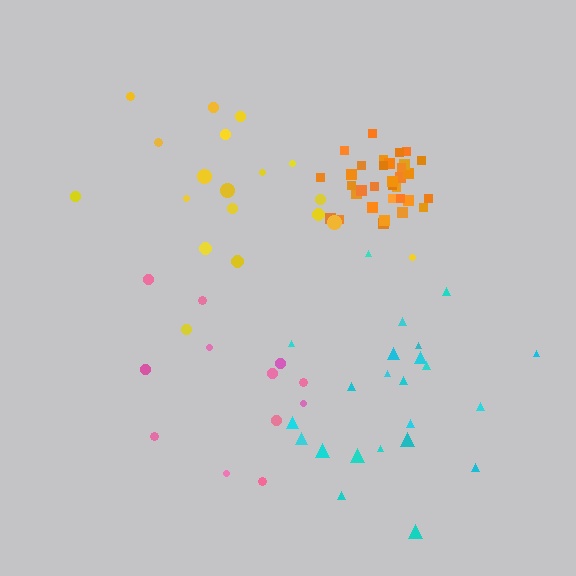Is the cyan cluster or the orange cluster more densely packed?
Orange.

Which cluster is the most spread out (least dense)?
Pink.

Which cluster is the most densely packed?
Orange.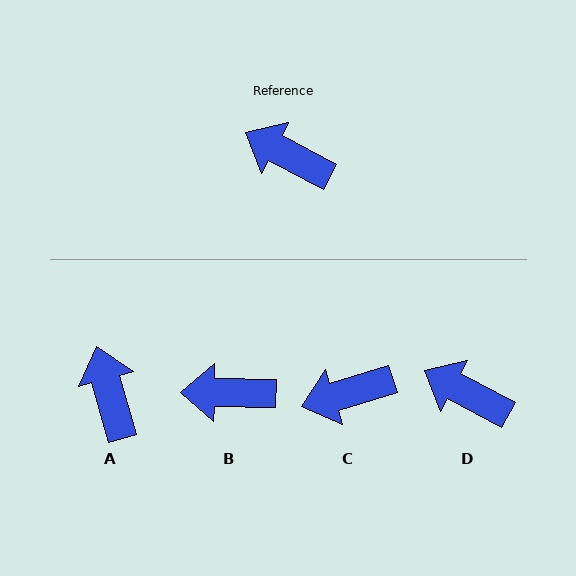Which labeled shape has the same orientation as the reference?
D.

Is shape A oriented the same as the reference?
No, it is off by about 46 degrees.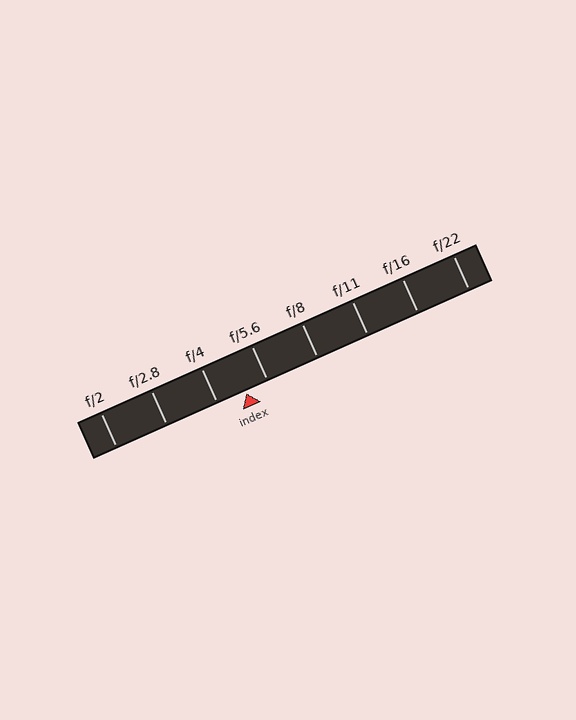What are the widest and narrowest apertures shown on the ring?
The widest aperture shown is f/2 and the narrowest is f/22.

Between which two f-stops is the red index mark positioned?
The index mark is between f/4 and f/5.6.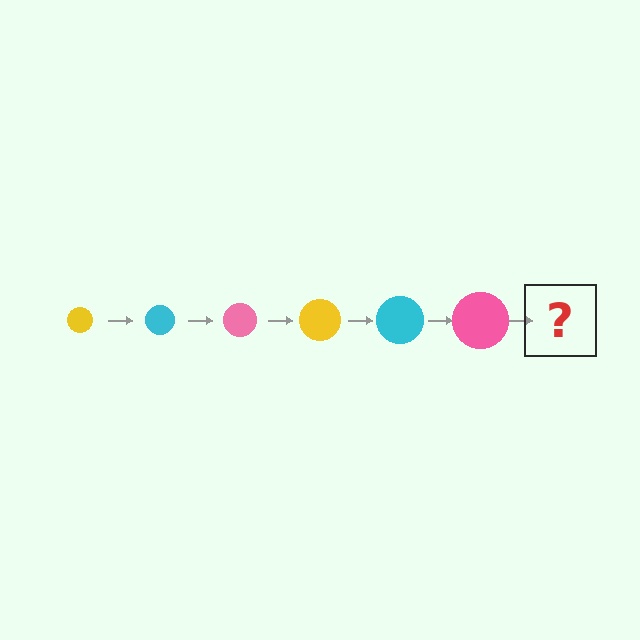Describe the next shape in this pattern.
It should be a yellow circle, larger than the previous one.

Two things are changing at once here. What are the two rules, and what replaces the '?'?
The two rules are that the circle grows larger each step and the color cycles through yellow, cyan, and pink. The '?' should be a yellow circle, larger than the previous one.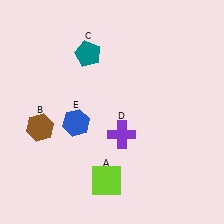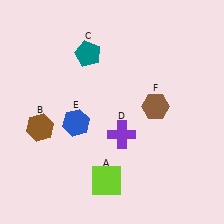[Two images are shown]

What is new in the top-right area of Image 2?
A brown hexagon (F) was added in the top-right area of Image 2.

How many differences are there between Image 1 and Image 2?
There is 1 difference between the two images.